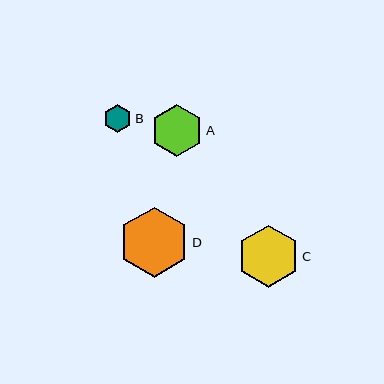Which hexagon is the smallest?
Hexagon B is the smallest with a size of approximately 28 pixels.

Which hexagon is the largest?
Hexagon D is the largest with a size of approximately 70 pixels.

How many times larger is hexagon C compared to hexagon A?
Hexagon C is approximately 1.2 times the size of hexagon A.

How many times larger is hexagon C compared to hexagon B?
Hexagon C is approximately 2.2 times the size of hexagon B.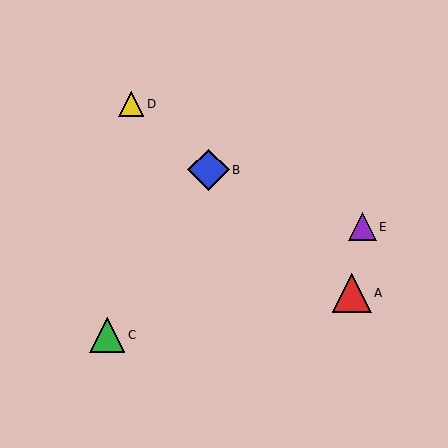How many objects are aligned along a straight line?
3 objects (A, B, D) are aligned along a straight line.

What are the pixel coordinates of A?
Object A is at (352, 293).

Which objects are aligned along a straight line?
Objects A, B, D are aligned along a straight line.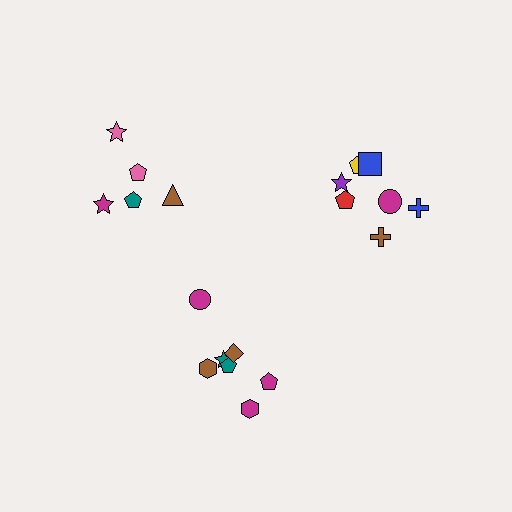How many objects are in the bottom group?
There are 7 objects.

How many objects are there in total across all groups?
There are 19 objects.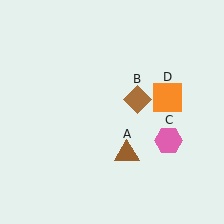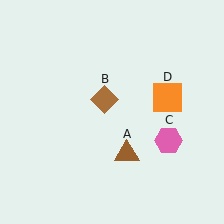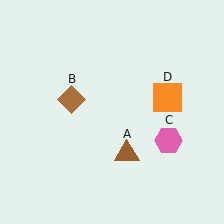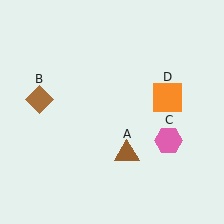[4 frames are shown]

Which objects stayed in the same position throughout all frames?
Brown triangle (object A) and pink hexagon (object C) and orange square (object D) remained stationary.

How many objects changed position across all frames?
1 object changed position: brown diamond (object B).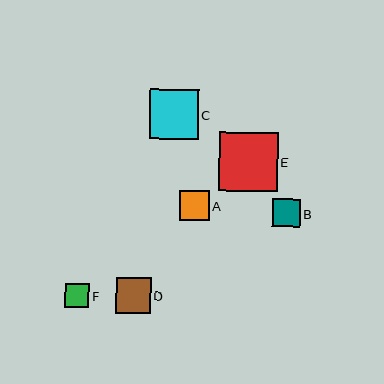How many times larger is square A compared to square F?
Square A is approximately 1.2 times the size of square F.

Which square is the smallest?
Square F is the smallest with a size of approximately 24 pixels.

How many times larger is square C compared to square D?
Square C is approximately 1.4 times the size of square D.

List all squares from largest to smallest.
From largest to smallest: E, C, D, A, B, F.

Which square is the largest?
Square E is the largest with a size of approximately 59 pixels.